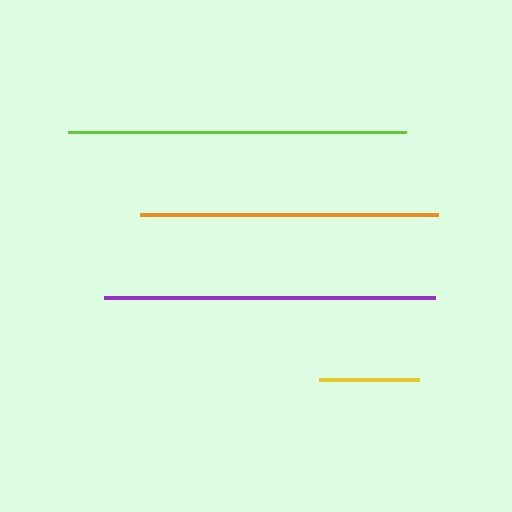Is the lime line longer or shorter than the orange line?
The lime line is longer than the orange line.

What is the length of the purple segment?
The purple segment is approximately 331 pixels long.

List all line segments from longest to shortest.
From longest to shortest: lime, purple, orange, yellow.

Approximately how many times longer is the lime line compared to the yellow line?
The lime line is approximately 3.4 times the length of the yellow line.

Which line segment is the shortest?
The yellow line is the shortest at approximately 100 pixels.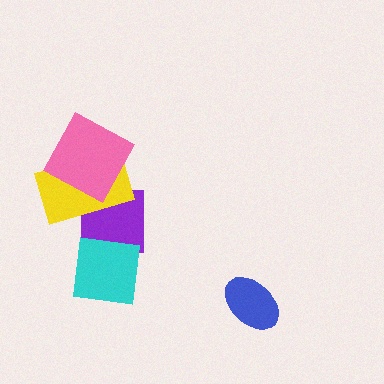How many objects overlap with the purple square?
2 objects overlap with the purple square.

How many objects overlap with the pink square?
1 object overlaps with the pink square.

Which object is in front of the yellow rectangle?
The pink square is in front of the yellow rectangle.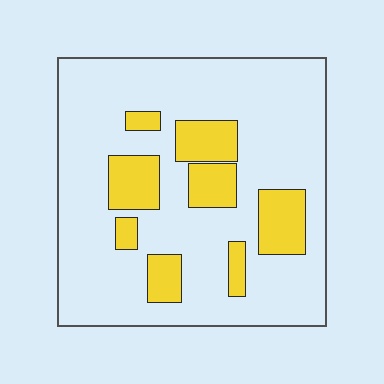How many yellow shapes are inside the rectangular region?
8.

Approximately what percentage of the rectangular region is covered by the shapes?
Approximately 20%.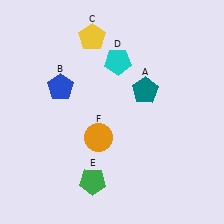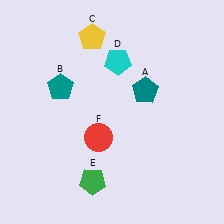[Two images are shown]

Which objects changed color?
B changed from blue to teal. F changed from orange to red.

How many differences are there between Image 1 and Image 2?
There are 2 differences between the two images.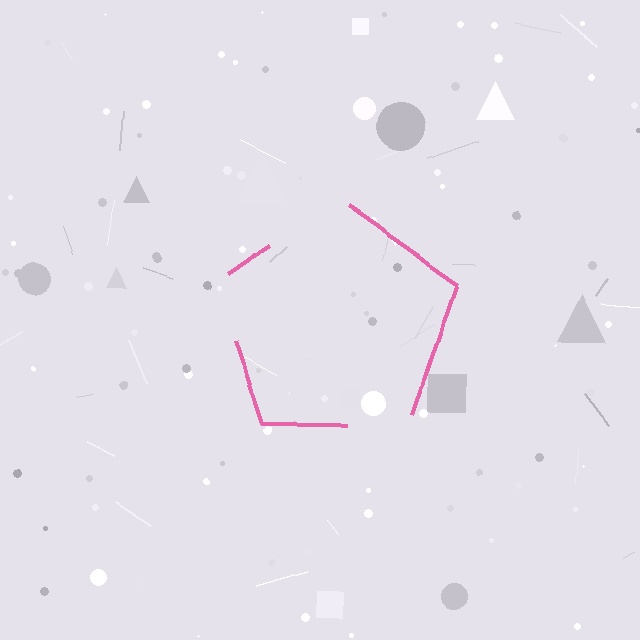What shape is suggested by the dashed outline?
The dashed outline suggests a pentagon.